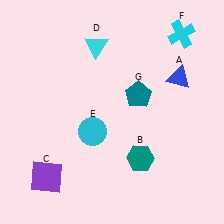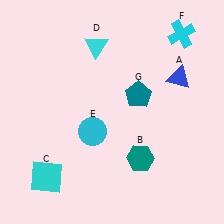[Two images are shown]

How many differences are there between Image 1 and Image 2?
There is 1 difference between the two images.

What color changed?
The square (C) changed from purple in Image 1 to cyan in Image 2.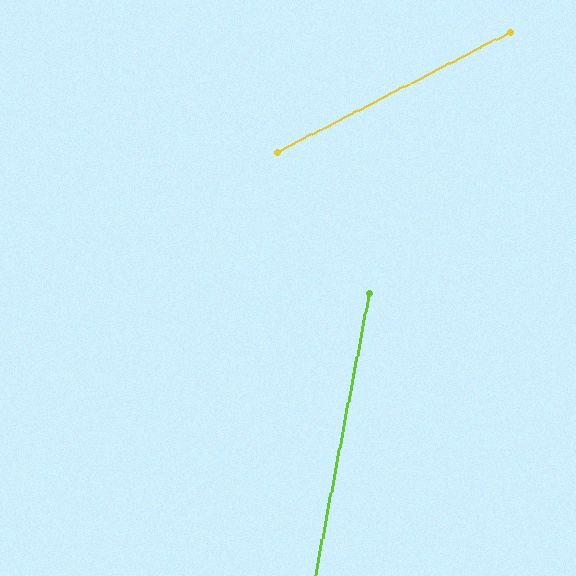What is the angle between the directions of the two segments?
Approximately 52 degrees.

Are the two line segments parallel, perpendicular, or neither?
Neither parallel nor perpendicular — they differ by about 52°.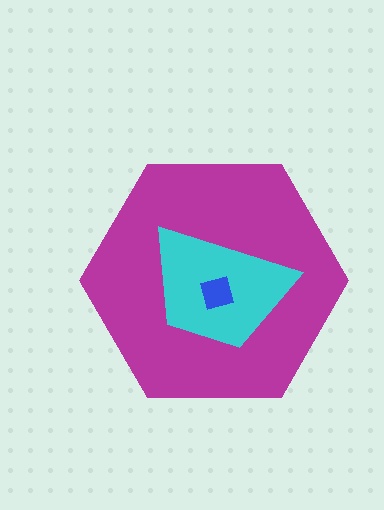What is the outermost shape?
The magenta hexagon.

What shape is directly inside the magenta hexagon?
The cyan trapezoid.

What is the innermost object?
The blue square.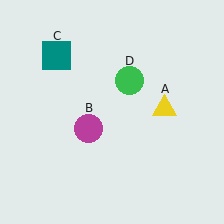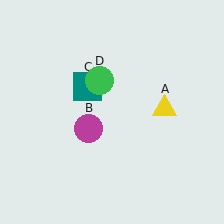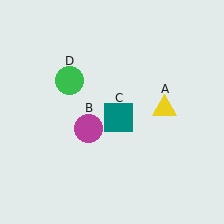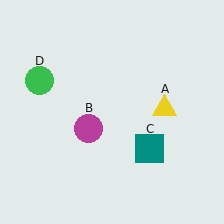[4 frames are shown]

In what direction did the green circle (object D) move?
The green circle (object D) moved left.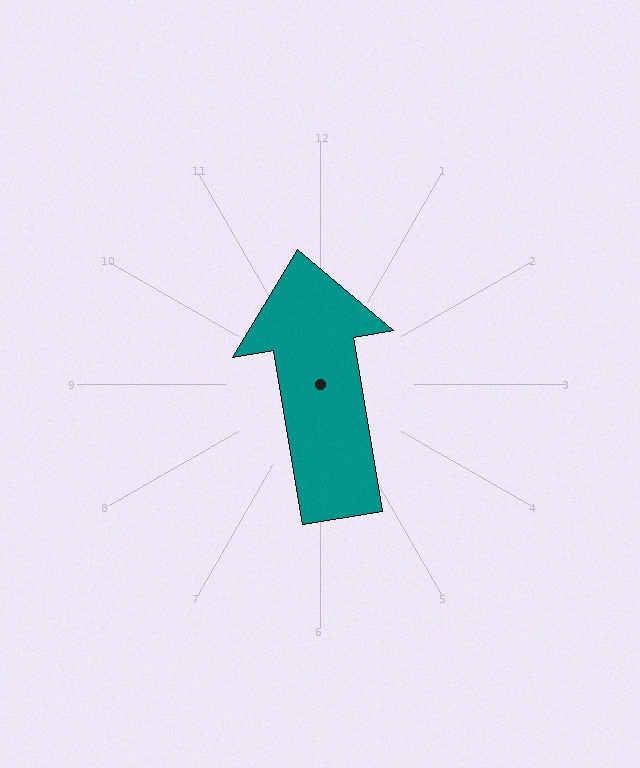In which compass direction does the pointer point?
North.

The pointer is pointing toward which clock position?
Roughly 12 o'clock.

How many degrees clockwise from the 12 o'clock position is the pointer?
Approximately 351 degrees.